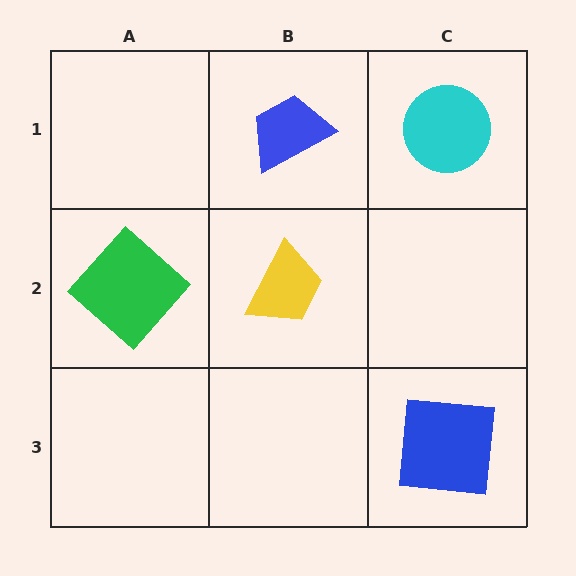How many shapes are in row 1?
2 shapes.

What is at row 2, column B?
A yellow trapezoid.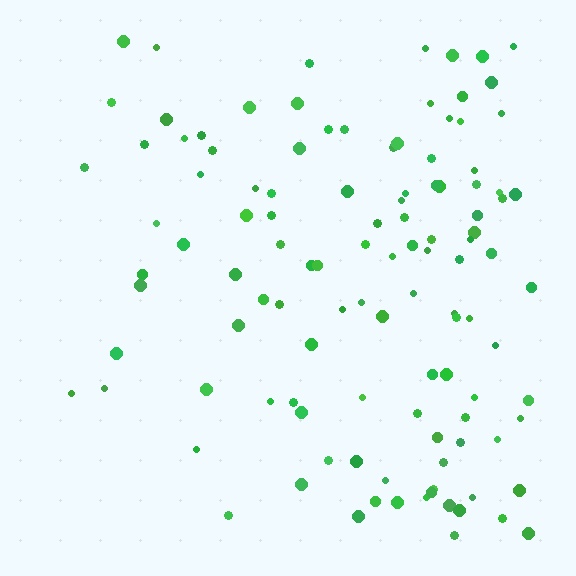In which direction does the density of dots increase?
From left to right, with the right side densest.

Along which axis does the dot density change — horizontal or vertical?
Horizontal.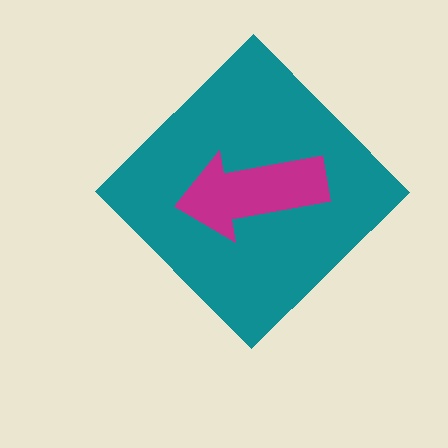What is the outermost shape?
The teal diamond.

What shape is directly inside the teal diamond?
The magenta arrow.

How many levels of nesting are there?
2.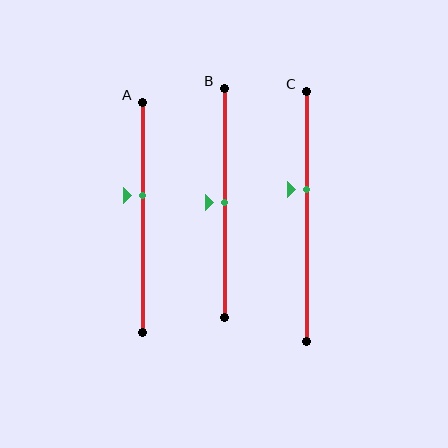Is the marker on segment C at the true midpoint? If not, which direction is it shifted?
No, the marker on segment C is shifted upward by about 11% of the segment length.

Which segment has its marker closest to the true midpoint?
Segment B has its marker closest to the true midpoint.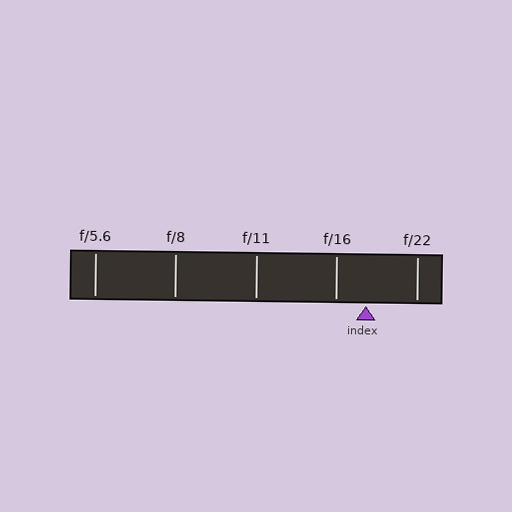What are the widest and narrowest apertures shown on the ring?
The widest aperture shown is f/5.6 and the narrowest is f/22.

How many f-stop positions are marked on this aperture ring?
There are 5 f-stop positions marked.